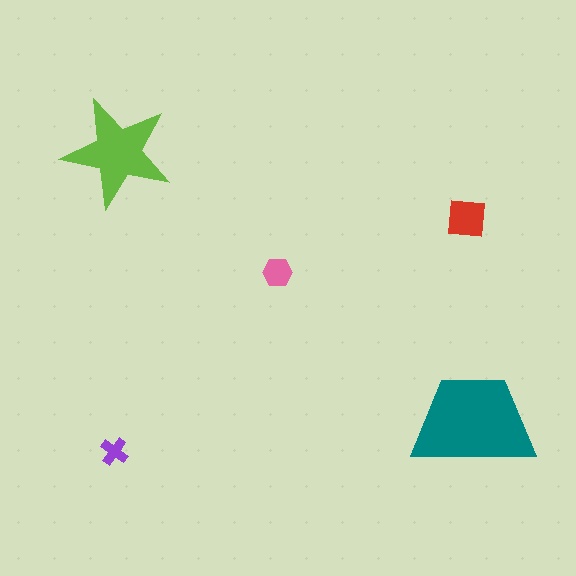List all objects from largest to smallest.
The teal trapezoid, the lime star, the red square, the pink hexagon, the purple cross.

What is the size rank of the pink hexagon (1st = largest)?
4th.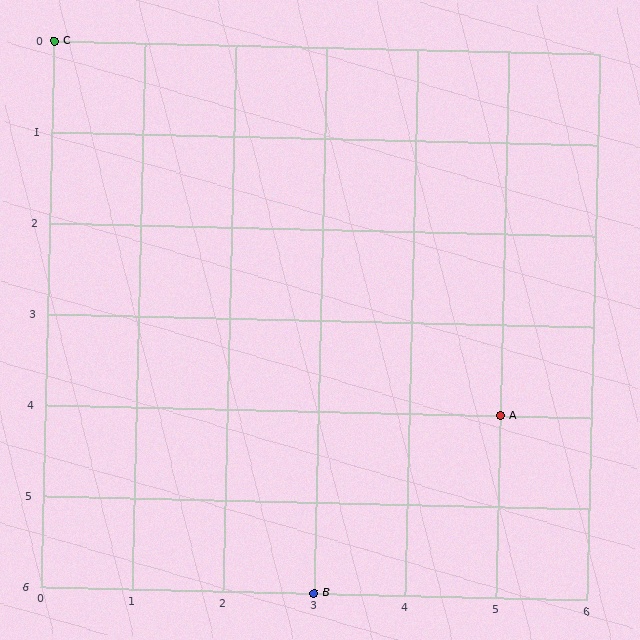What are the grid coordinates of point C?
Point C is at grid coordinates (0, 0).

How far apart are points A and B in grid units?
Points A and B are 2 columns and 2 rows apart (about 2.8 grid units diagonally).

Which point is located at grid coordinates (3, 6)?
Point B is at (3, 6).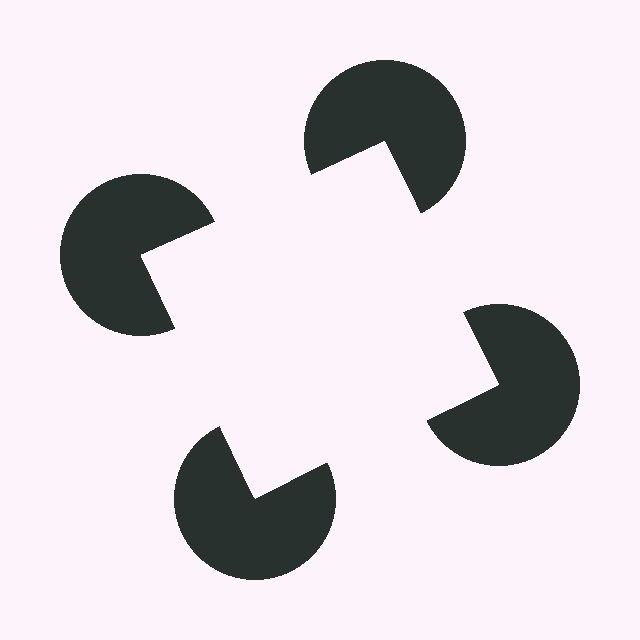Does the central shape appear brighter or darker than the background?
It typically appears slightly brighter than the background, even though no actual brightness change is drawn.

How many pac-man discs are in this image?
There are 4 — one at each vertex of the illusory square.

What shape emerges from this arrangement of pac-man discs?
An illusory square — its edges are inferred from the aligned wedge cuts in the pac-man discs, not physically drawn.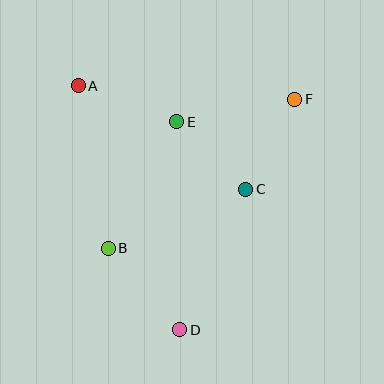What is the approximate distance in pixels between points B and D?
The distance between B and D is approximately 109 pixels.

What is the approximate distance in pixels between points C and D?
The distance between C and D is approximately 155 pixels.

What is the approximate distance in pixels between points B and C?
The distance between B and C is approximately 150 pixels.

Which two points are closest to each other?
Points C and E are closest to each other.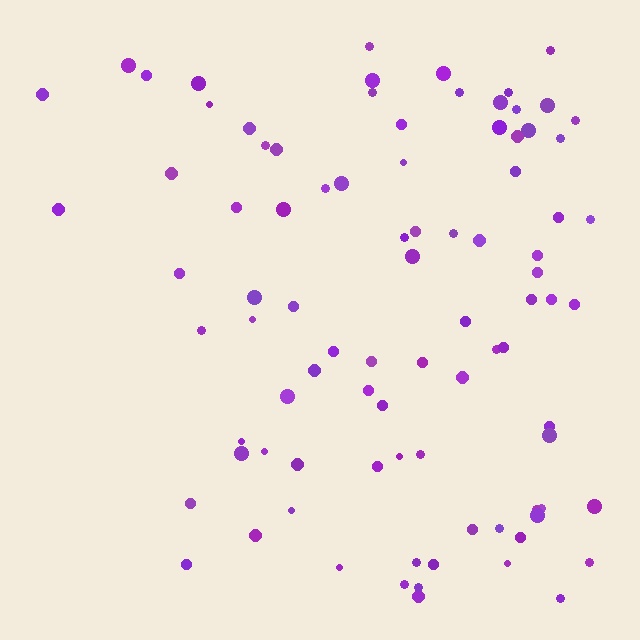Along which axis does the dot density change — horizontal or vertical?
Horizontal.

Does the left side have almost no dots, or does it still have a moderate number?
Still a moderate number, just noticeably fewer than the right.